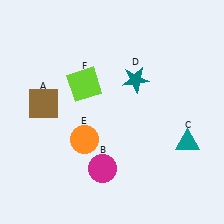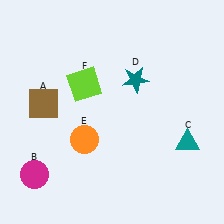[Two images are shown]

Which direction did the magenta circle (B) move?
The magenta circle (B) moved left.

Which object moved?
The magenta circle (B) moved left.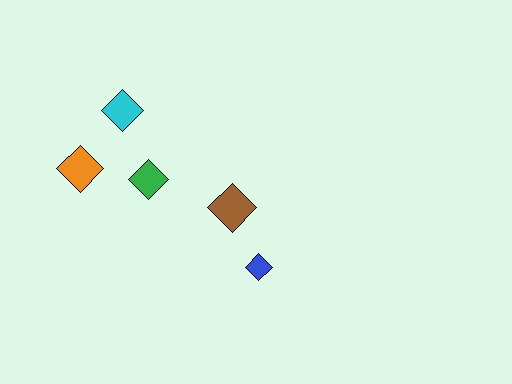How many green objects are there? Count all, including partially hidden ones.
There is 1 green object.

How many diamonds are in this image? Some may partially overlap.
There are 5 diamonds.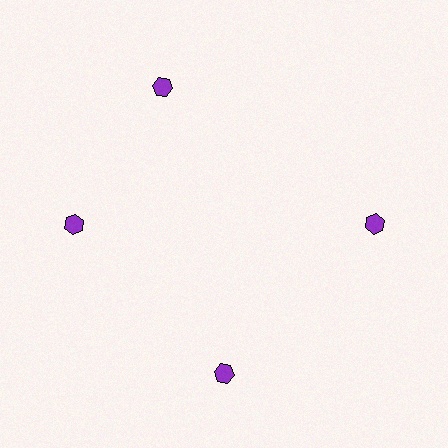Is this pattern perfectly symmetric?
No. The 4 purple hexagons are arranged in a ring, but one element near the 12 o'clock position is rotated out of alignment along the ring, breaking the 4-fold rotational symmetry.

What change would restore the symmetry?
The symmetry would be restored by rotating it back into even spacing with its neighbors so that all 4 hexagons sit at equal angles and equal distance from the center.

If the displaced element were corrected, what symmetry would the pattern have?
It would have 4-fold rotational symmetry — the pattern would map onto itself every 90 degrees.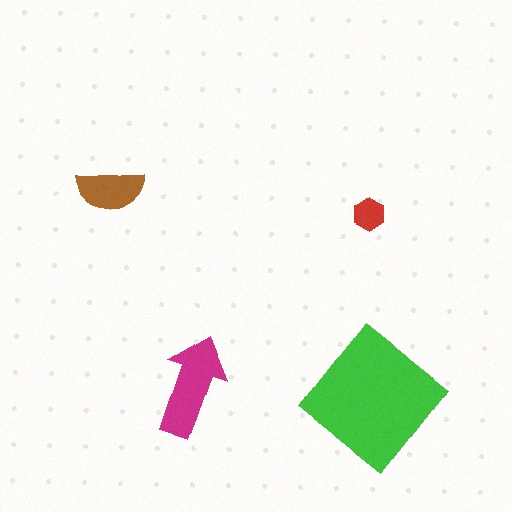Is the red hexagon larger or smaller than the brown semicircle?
Smaller.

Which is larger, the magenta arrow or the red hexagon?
The magenta arrow.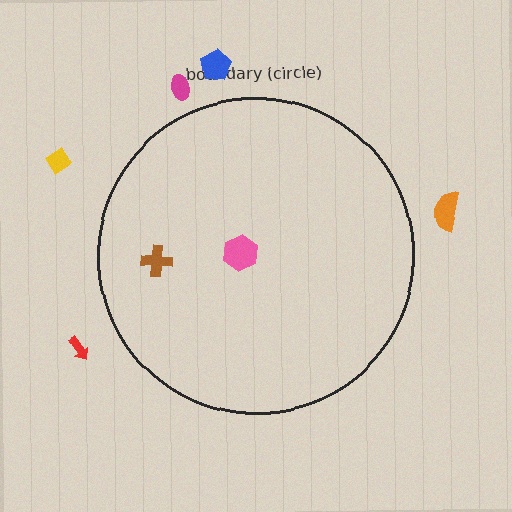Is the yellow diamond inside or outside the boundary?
Outside.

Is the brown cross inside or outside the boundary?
Inside.